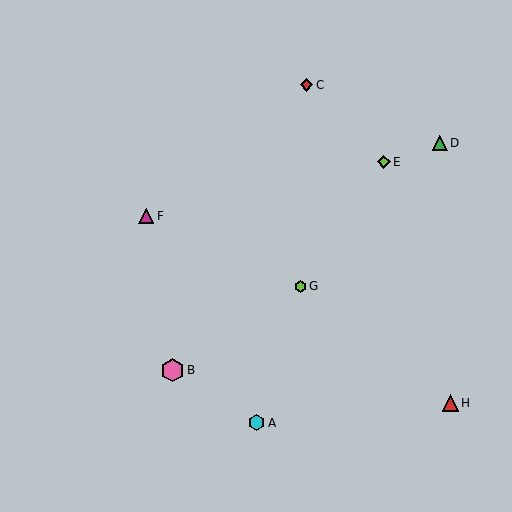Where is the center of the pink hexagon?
The center of the pink hexagon is at (172, 370).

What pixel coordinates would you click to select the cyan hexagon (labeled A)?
Click at (256, 423) to select the cyan hexagon A.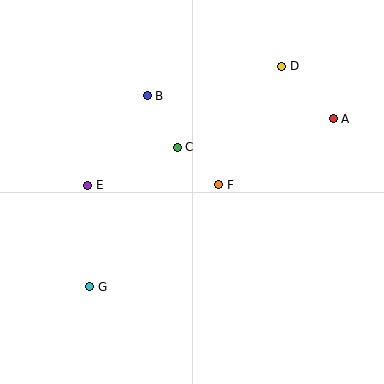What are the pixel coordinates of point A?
Point A is at (333, 119).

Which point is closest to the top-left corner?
Point B is closest to the top-left corner.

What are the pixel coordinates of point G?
Point G is at (90, 287).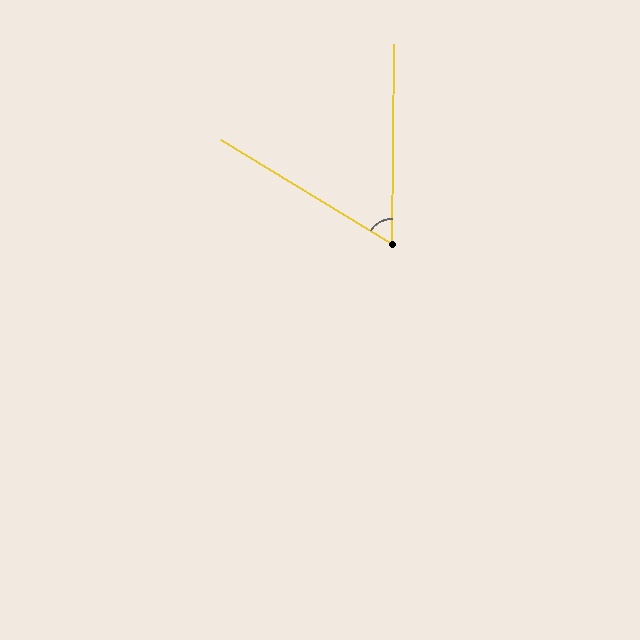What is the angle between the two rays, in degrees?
Approximately 59 degrees.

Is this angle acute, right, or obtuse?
It is acute.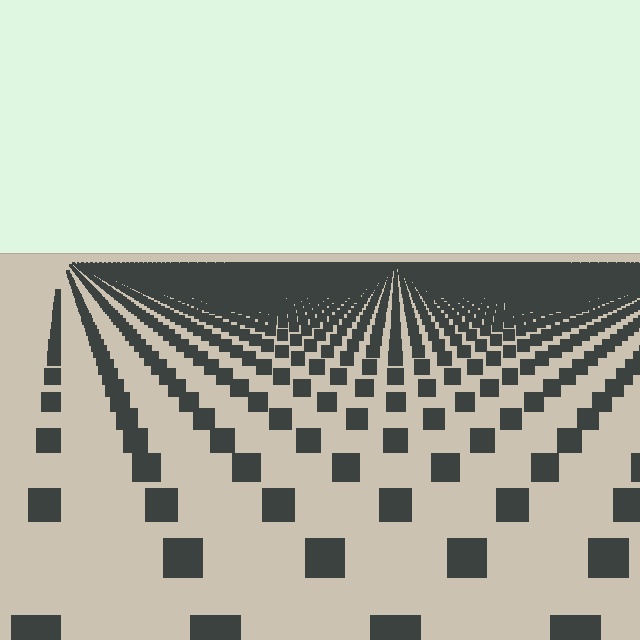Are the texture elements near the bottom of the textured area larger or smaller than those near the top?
Larger. Near the bottom, elements are closer to the viewer and appear at a bigger on-screen size.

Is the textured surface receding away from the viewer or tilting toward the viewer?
The surface is receding away from the viewer. Texture elements get smaller and denser toward the top.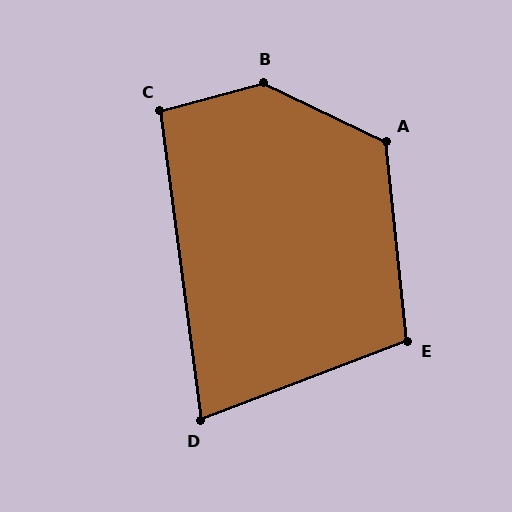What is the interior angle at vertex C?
Approximately 98 degrees (obtuse).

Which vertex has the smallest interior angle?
D, at approximately 76 degrees.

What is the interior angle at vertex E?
Approximately 105 degrees (obtuse).